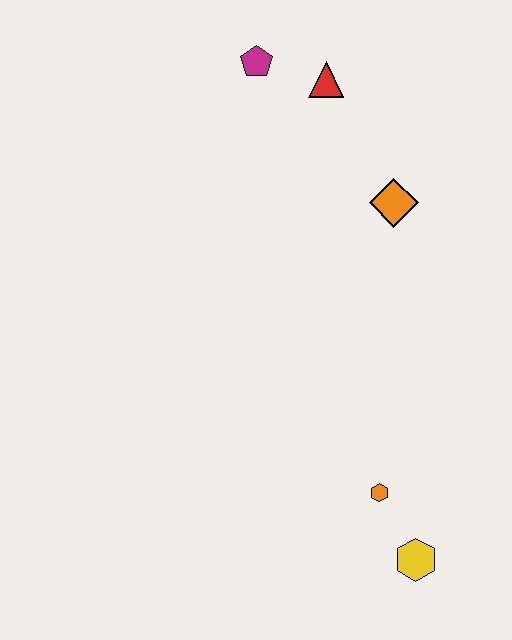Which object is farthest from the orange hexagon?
The magenta pentagon is farthest from the orange hexagon.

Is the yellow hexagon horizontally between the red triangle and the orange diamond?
No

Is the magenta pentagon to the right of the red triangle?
No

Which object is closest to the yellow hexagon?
The orange hexagon is closest to the yellow hexagon.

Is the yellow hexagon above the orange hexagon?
No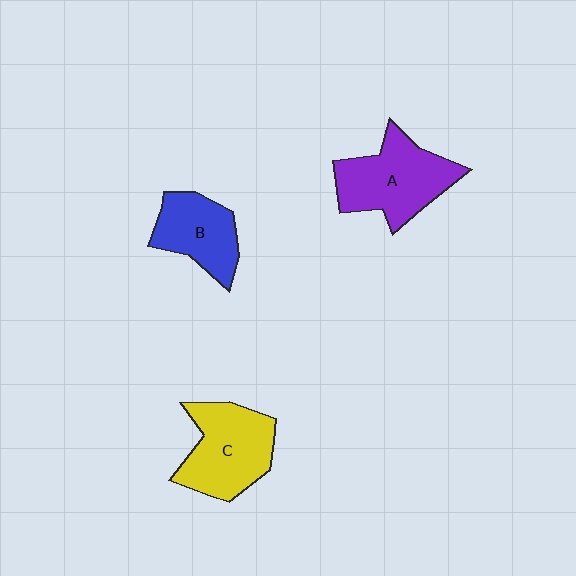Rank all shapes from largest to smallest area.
From largest to smallest: A (purple), C (yellow), B (blue).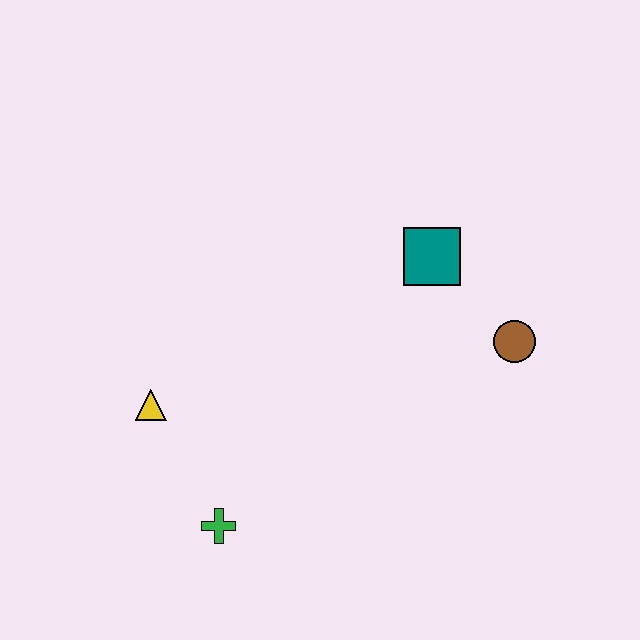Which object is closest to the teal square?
The brown circle is closest to the teal square.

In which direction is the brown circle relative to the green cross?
The brown circle is to the right of the green cross.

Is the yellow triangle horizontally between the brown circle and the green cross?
No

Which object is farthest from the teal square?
The green cross is farthest from the teal square.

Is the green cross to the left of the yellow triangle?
No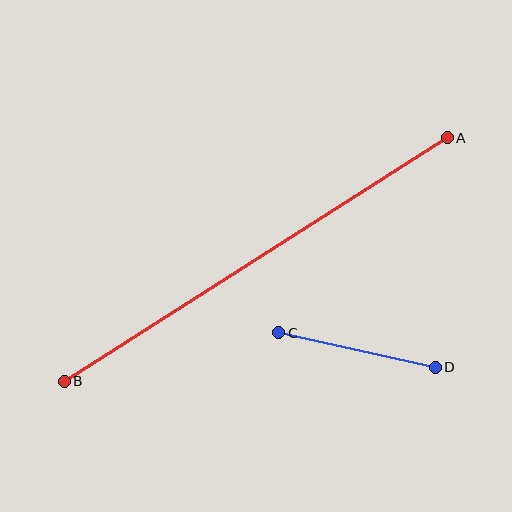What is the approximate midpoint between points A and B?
The midpoint is at approximately (256, 260) pixels.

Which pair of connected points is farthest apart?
Points A and B are farthest apart.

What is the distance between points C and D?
The distance is approximately 160 pixels.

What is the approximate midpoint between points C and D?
The midpoint is at approximately (357, 350) pixels.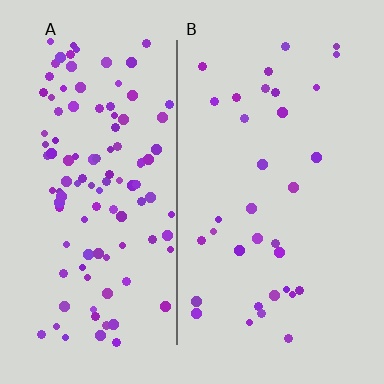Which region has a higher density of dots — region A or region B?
A (the left).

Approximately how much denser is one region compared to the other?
Approximately 3.3× — region A over region B.